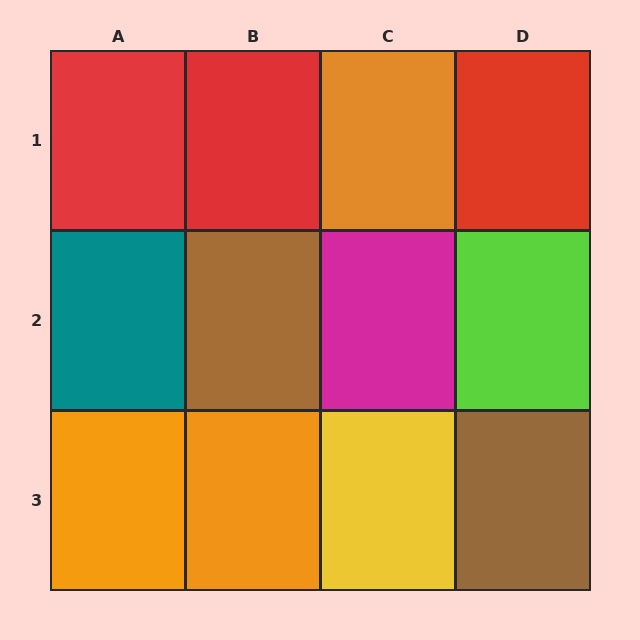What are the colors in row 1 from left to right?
Red, red, orange, red.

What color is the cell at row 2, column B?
Brown.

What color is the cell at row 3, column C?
Yellow.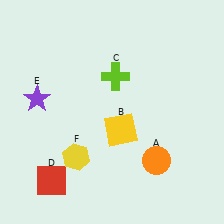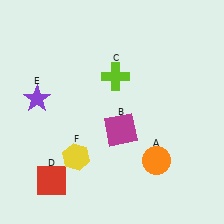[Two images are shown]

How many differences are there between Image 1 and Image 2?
There is 1 difference between the two images.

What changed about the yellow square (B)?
In Image 1, B is yellow. In Image 2, it changed to magenta.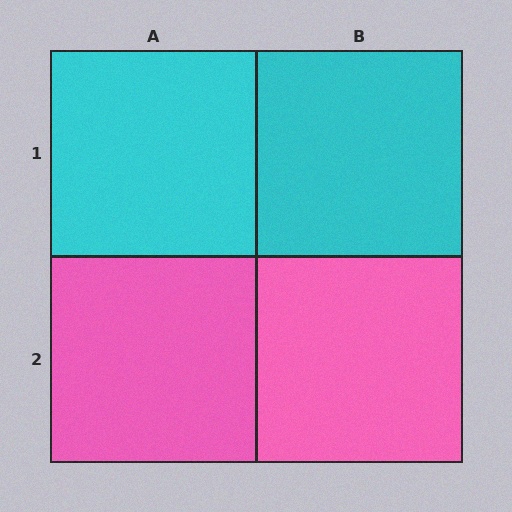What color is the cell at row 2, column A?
Pink.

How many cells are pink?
2 cells are pink.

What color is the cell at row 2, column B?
Pink.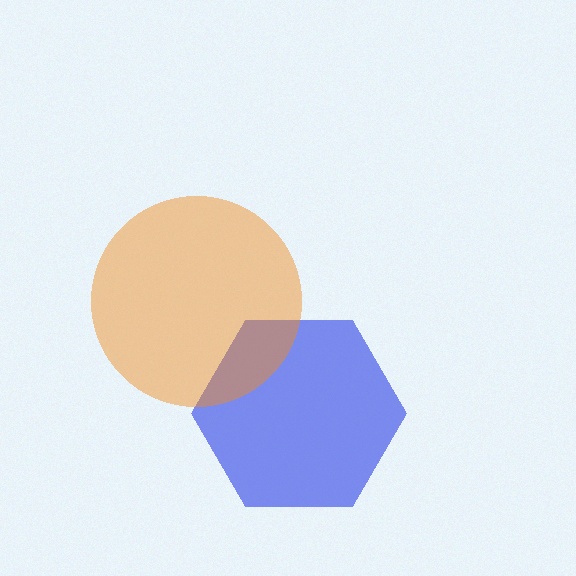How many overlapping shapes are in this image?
There are 2 overlapping shapes in the image.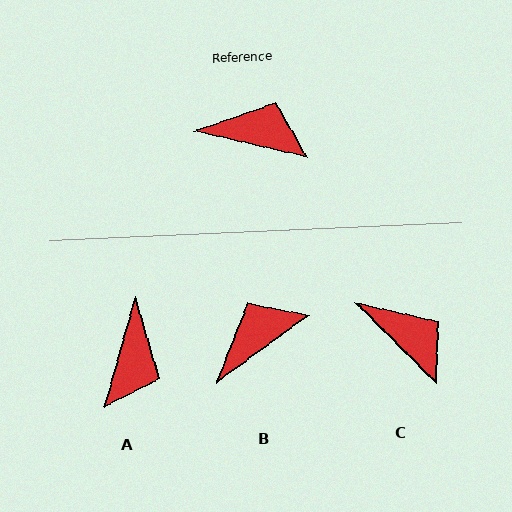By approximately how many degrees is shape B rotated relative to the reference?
Approximately 49 degrees counter-clockwise.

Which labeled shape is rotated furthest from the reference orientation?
A, about 93 degrees away.